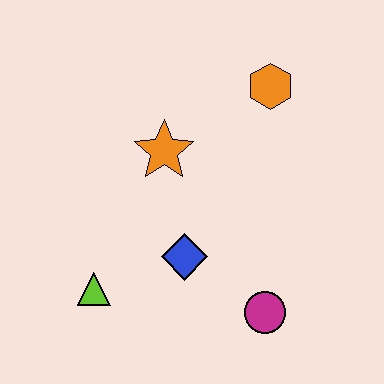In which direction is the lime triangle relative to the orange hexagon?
The lime triangle is below the orange hexagon.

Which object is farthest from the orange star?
The magenta circle is farthest from the orange star.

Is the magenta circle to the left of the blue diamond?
No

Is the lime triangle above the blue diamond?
No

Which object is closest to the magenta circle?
The blue diamond is closest to the magenta circle.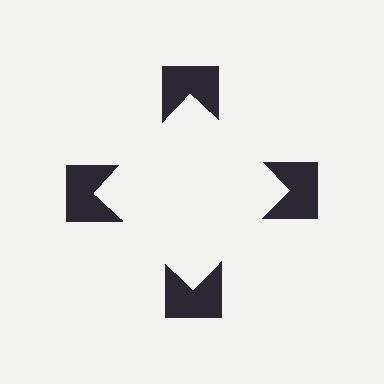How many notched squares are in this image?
There are 4 — one at each vertex of the illusory square.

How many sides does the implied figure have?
4 sides.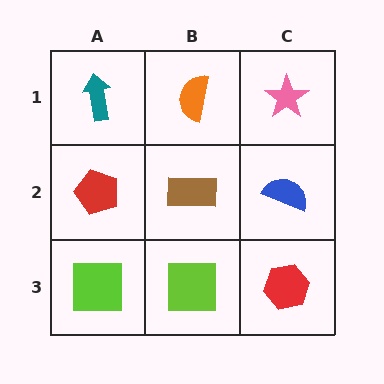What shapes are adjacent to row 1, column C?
A blue semicircle (row 2, column C), an orange semicircle (row 1, column B).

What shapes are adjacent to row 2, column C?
A pink star (row 1, column C), a red hexagon (row 3, column C), a brown rectangle (row 2, column B).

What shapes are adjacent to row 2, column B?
An orange semicircle (row 1, column B), a lime square (row 3, column B), a red pentagon (row 2, column A), a blue semicircle (row 2, column C).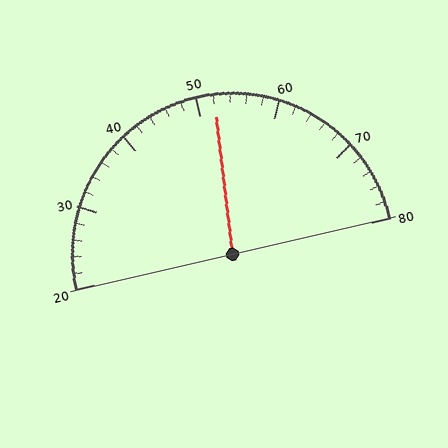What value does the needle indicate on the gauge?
The needle indicates approximately 52.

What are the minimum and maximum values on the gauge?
The gauge ranges from 20 to 80.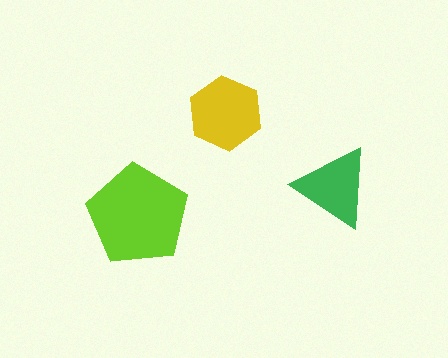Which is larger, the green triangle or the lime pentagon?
The lime pentagon.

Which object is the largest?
The lime pentagon.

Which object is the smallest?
The green triangle.